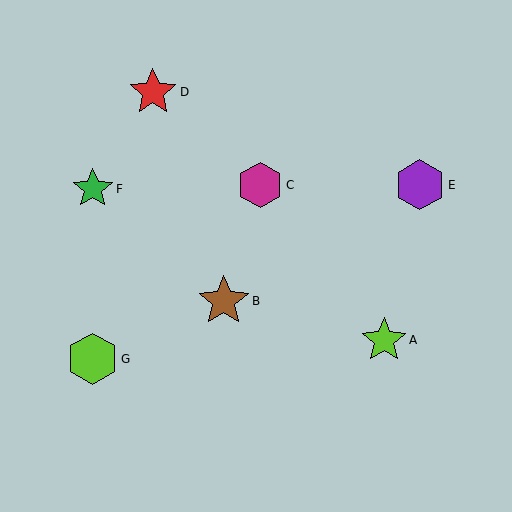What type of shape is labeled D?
Shape D is a red star.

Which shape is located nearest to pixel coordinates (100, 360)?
The lime hexagon (labeled G) at (92, 359) is nearest to that location.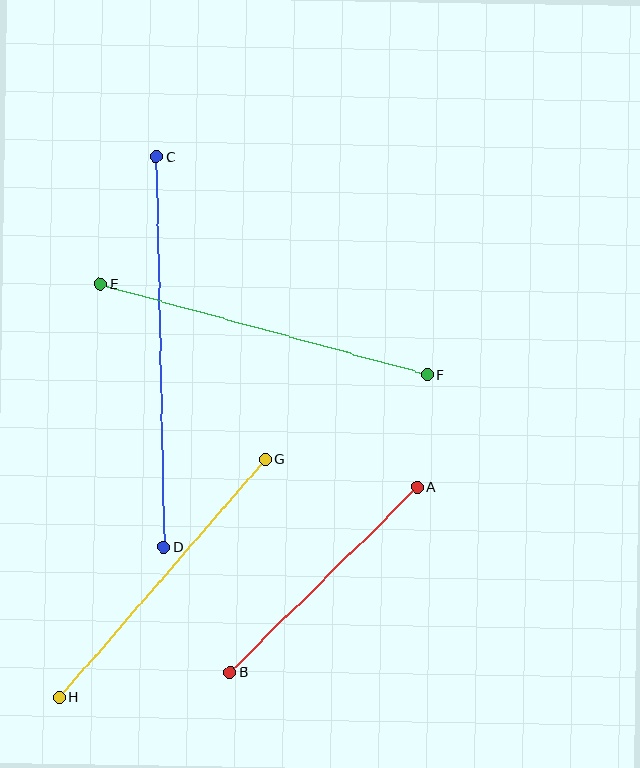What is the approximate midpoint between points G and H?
The midpoint is at approximately (162, 578) pixels.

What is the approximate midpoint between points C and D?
The midpoint is at approximately (160, 352) pixels.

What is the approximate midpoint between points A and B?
The midpoint is at approximately (324, 580) pixels.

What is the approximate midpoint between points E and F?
The midpoint is at approximately (264, 329) pixels.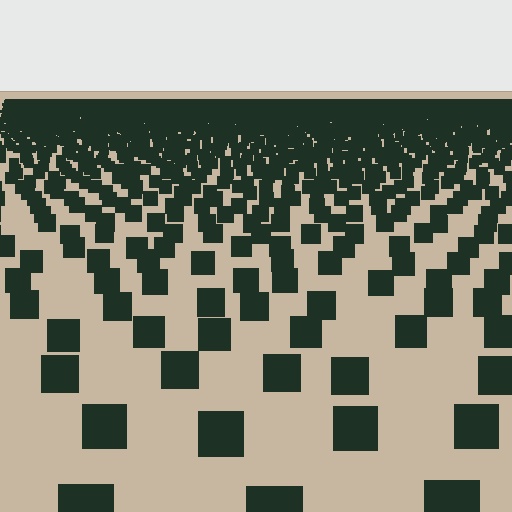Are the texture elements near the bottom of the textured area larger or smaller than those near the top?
Larger. Near the bottom, elements are closer to the viewer and appear at a bigger on-screen size.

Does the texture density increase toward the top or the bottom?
Density increases toward the top.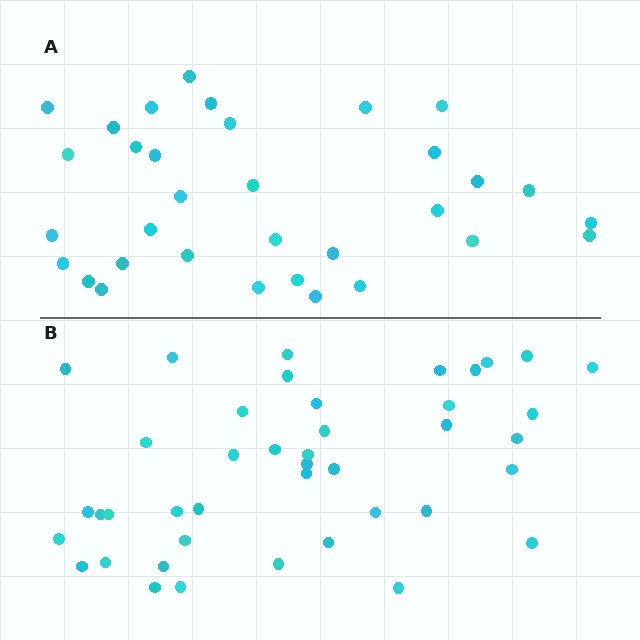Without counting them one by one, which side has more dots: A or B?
Region B (the bottom region) has more dots.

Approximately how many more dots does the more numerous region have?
Region B has roughly 8 or so more dots than region A.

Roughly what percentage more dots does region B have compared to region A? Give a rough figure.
About 25% more.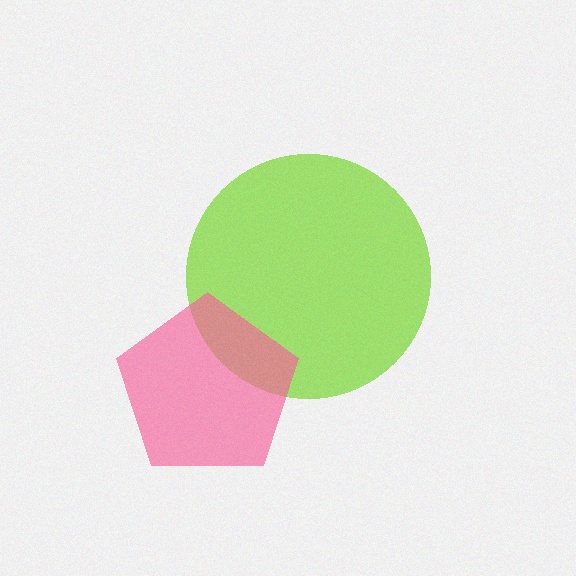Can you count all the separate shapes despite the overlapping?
Yes, there are 2 separate shapes.